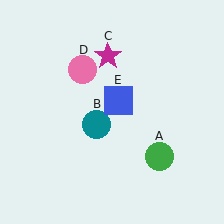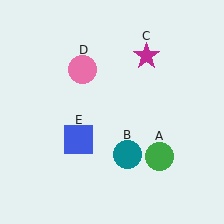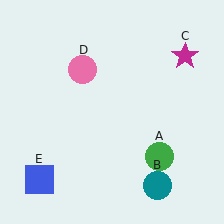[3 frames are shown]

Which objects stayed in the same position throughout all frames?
Green circle (object A) and pink circle (object D) remained stationary.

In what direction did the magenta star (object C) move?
The magenta star (object C) moved right.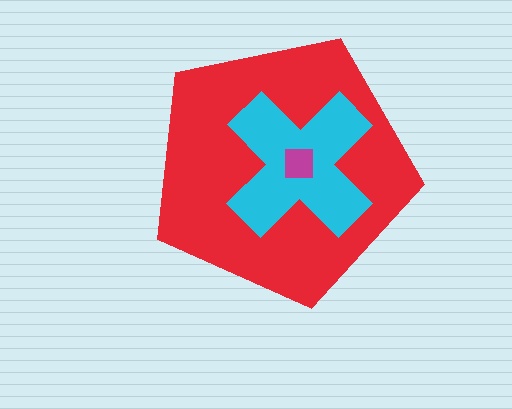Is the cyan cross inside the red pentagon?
Yes.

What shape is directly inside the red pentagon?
The cyan cross.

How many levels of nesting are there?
3.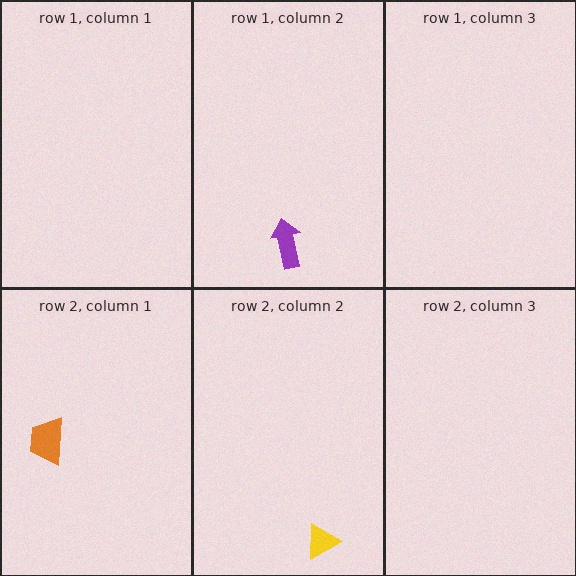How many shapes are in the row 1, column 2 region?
1.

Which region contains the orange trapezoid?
The row 2, column 1 region.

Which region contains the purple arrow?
The row 1, column 2 region.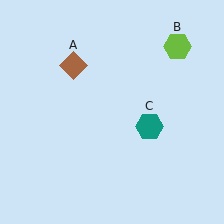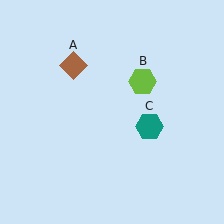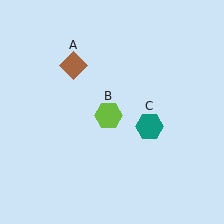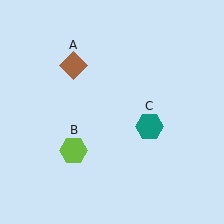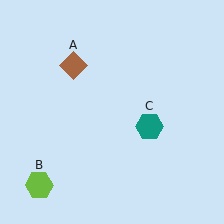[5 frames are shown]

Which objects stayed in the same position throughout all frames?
Brown diamond (object A) and teal hexagon (object C) remained stationary.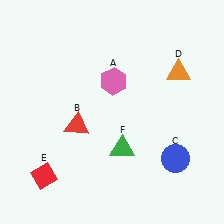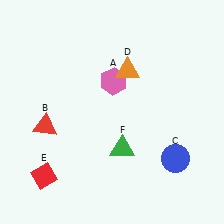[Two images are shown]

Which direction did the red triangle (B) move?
The red triangle (B) moved left.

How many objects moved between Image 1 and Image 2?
2 objects moved between the two images.